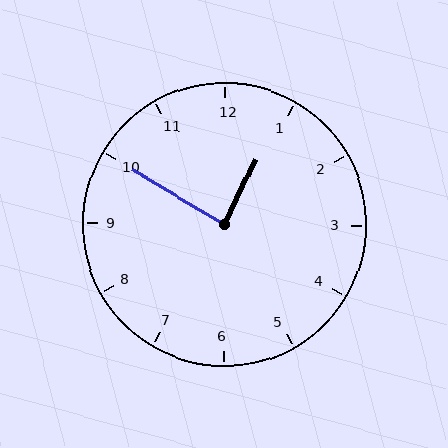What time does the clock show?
12:50.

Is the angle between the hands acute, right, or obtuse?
It is right.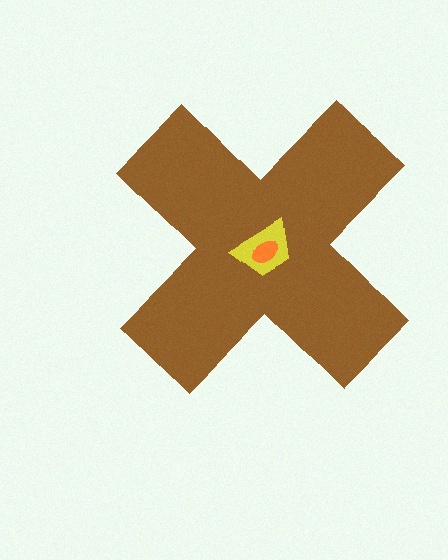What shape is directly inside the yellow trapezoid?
The orange ellipse.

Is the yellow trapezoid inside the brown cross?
Yes.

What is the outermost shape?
The brown cross.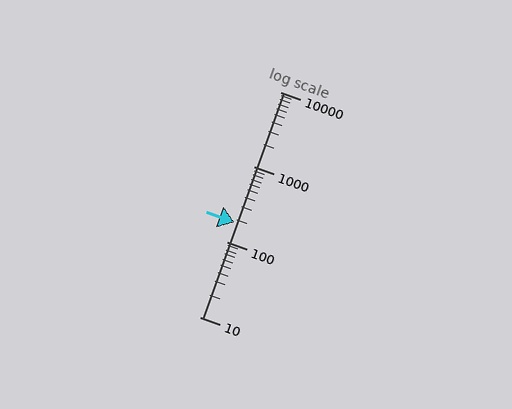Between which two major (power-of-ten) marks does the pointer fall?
The pointer is between 100 and 1000.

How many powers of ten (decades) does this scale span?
The scale spans 3 decades, from 10 to 10000.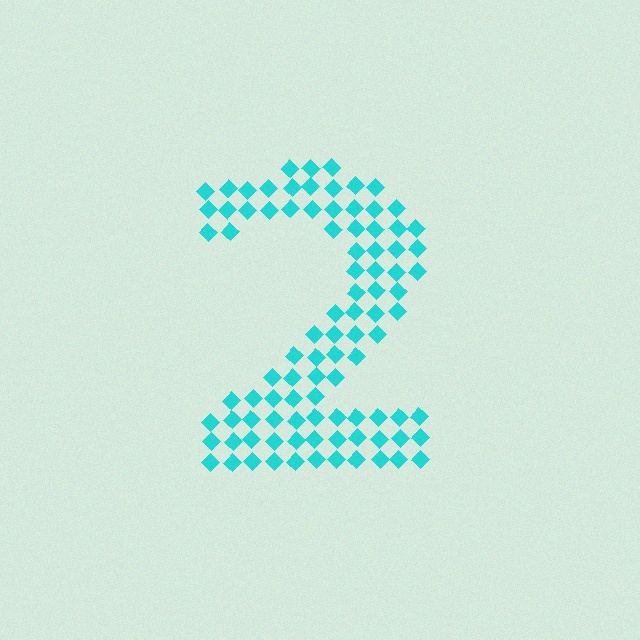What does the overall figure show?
The overall figure shows the digit 2.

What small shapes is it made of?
It is made of small diamonds.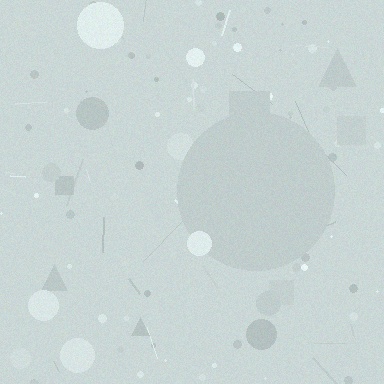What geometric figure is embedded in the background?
A circle is embedded in the background.